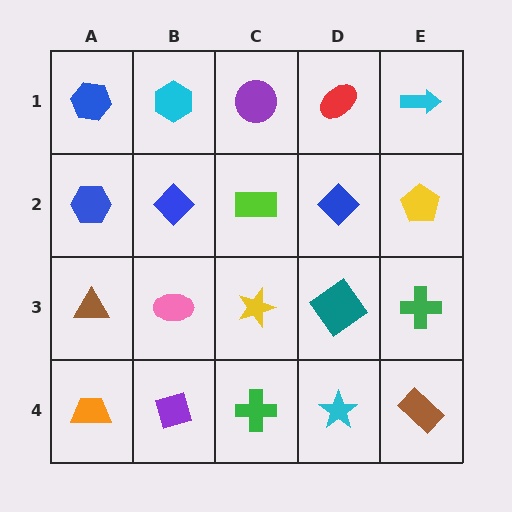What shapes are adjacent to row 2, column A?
A blue hexagon (row 1, column A), a brown triangle (row 3, column A), a blue diamond (row 2, column B).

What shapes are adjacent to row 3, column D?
A blue diamond (row 2, column D), a cyan star (row 4, column D), a yellow star (row 3, column C), a green cross (row 3, column E).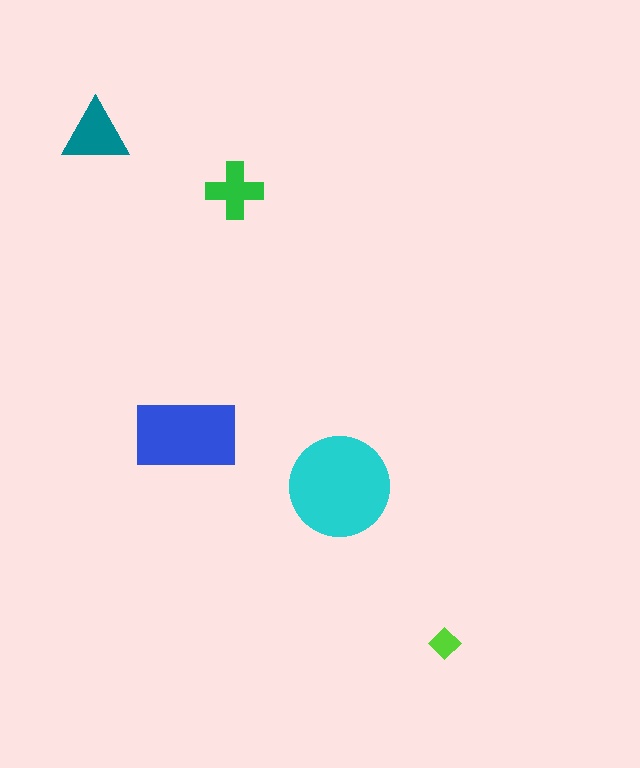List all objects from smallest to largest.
The lime diamond, the green cross, the teal triangle, the blue rectangle, the cyan circle.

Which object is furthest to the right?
The lime diamond is rightmost.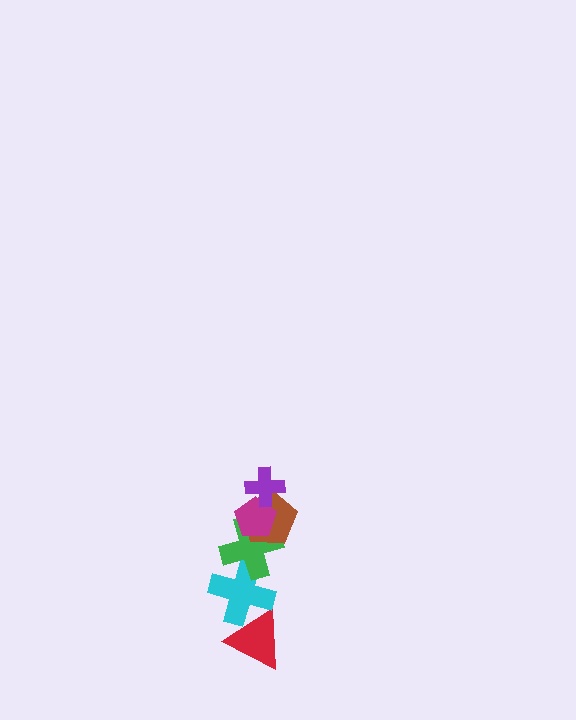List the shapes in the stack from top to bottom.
From top to bottom: the purple cross, the magenta pentagon, the brown pentagon, the green cross, the cyan cross, the red triangle.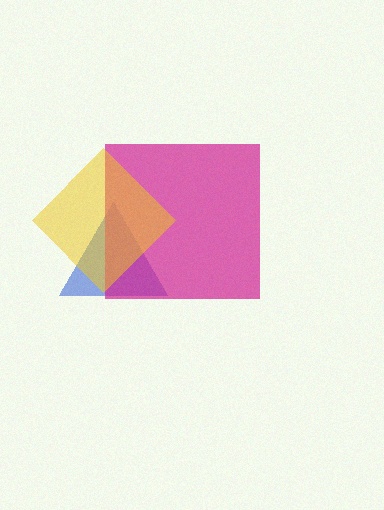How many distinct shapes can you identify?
There are 3 distinct shapes: a blue triangle, a magenta square, a yellow diamond.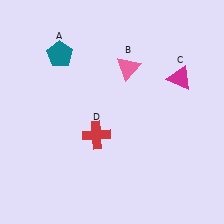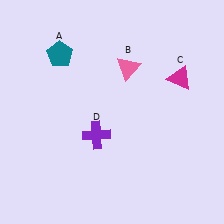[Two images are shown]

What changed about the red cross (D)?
In Image 1, D is red. In Image 2, it changed to purple.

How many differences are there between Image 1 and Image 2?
There is 1 difference between the two images.